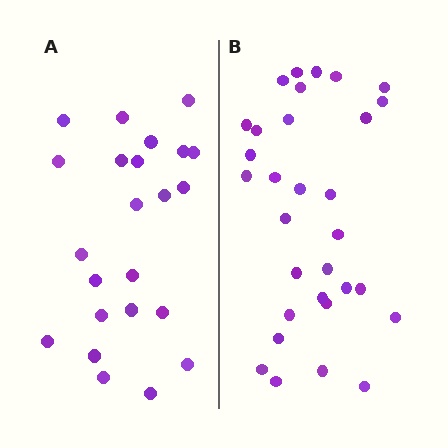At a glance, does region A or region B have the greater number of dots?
Region B (the right region) has more dots.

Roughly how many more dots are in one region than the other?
Region B has roughly 8 or so more dots than region A.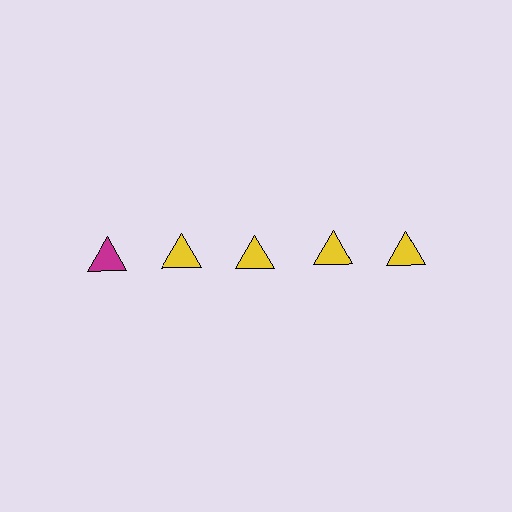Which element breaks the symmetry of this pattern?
The magenta triangle in the top row, leftmost column breaks the symmetry. All other shapes are yellow triangles.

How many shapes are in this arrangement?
There are 5 shapes arranged in a grid pattern.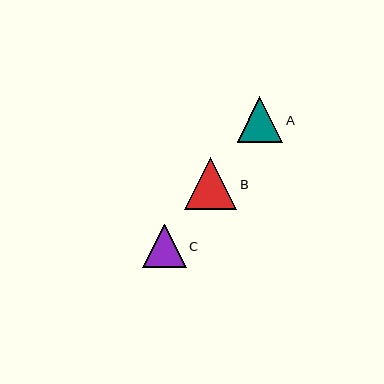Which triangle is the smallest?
Triangle C is the smallest with a size of approximately 43 pixels.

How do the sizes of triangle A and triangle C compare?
Triangle A and triangle C are approximately the same size.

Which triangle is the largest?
Triangle B is the largest with a size of approximately 52 pixels.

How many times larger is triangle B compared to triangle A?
Triangle B is approximately 1.1 times the size of triangle A.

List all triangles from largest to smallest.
From largest to smallest: B, A, C.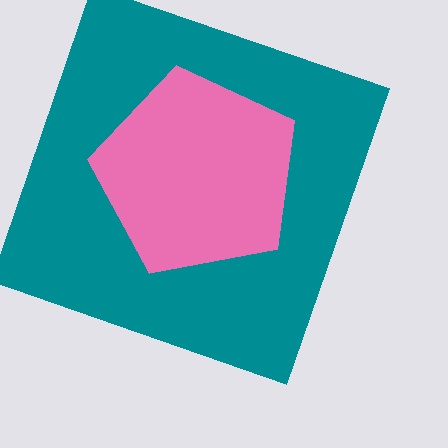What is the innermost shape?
The pink pentagon.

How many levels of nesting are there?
2.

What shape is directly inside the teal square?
The pink pentagon.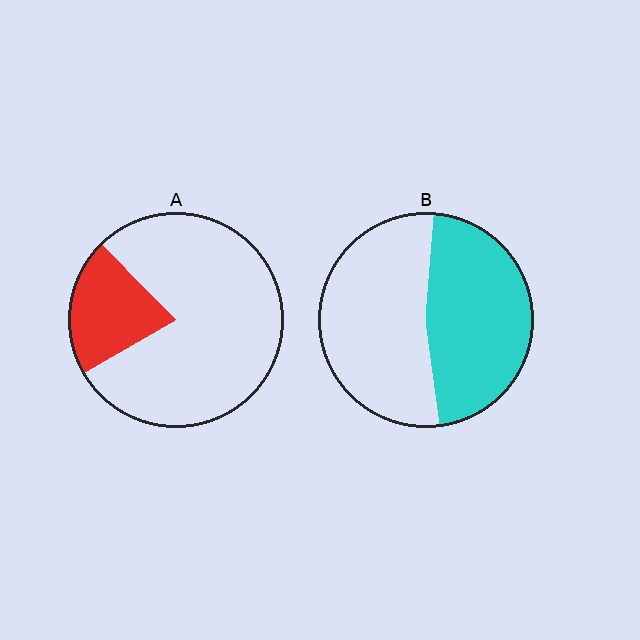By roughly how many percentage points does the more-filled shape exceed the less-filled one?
By roughly 25 percentage points (B over A).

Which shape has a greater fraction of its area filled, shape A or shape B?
Shape B.